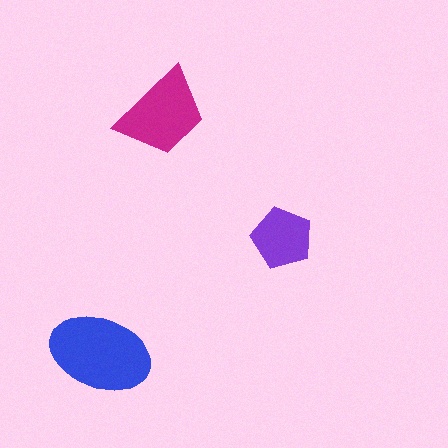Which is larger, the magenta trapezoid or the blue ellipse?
The blue ellipse.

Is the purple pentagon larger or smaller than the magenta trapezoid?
Smaller.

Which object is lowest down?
The blue ellipse is bottommost.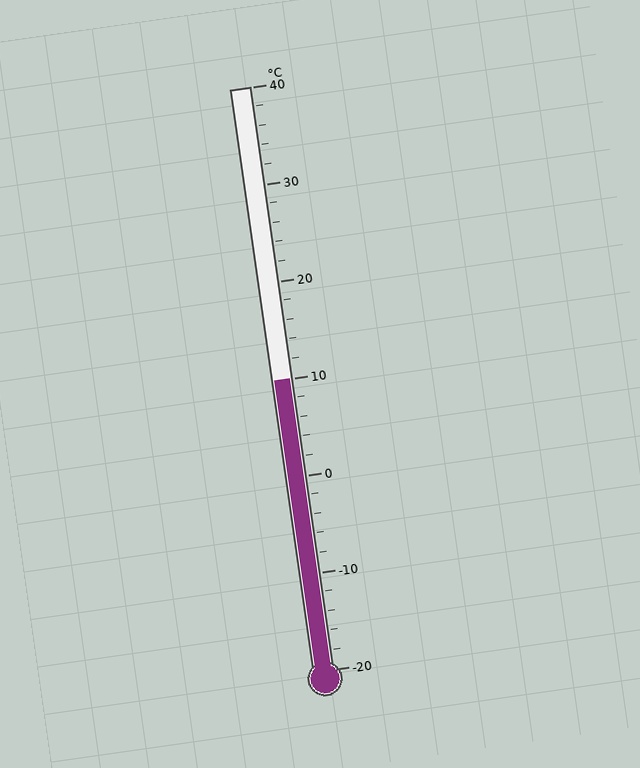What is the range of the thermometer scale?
The thermometer scale ranges from -20°C to 40°C.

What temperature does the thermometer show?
The thermometer shows approximately 10°C.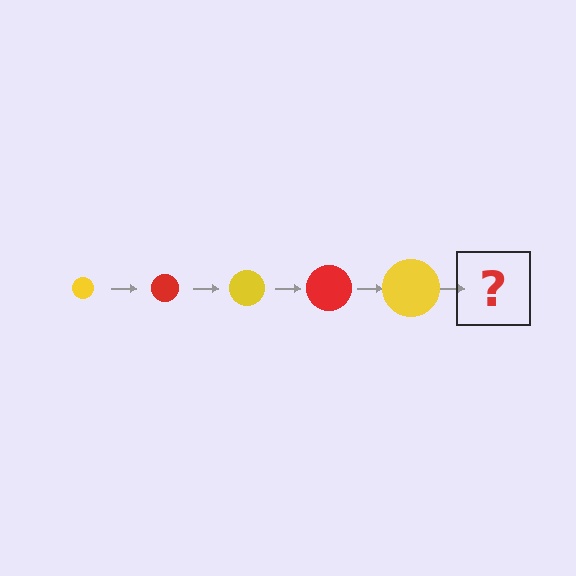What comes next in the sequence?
The next element should be a red circle, larger than the previous one.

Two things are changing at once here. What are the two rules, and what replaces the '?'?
The two rules are that the circle grows larger each step and the color cycles through yellow and red. The '?' should be a red circle, larger than the previous one.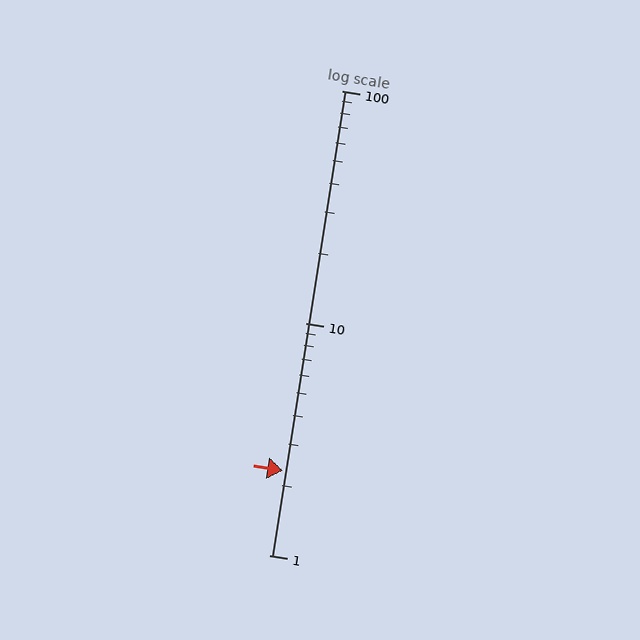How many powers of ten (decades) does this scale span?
The scale spans 2 decades, from 1 to 100.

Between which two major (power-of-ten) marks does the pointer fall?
The pointer is between 1 and 10.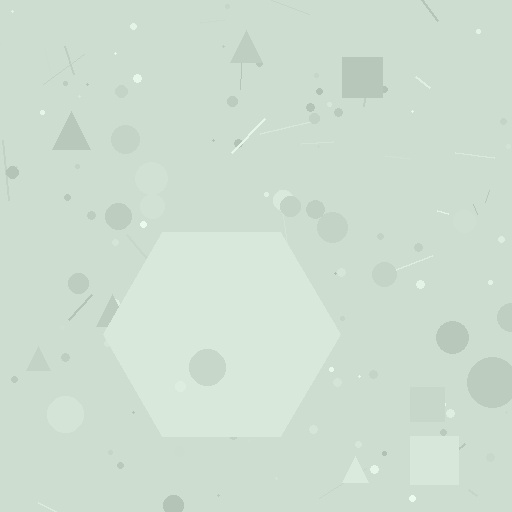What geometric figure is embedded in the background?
A hexagon is embedded in the background.